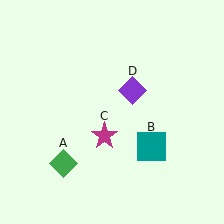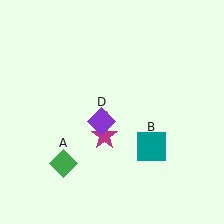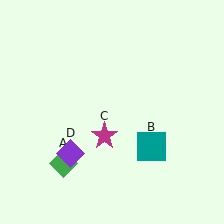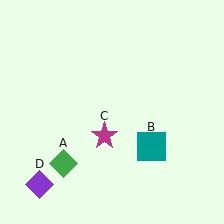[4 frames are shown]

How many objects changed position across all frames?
1 object changed position: purple diamond (object D).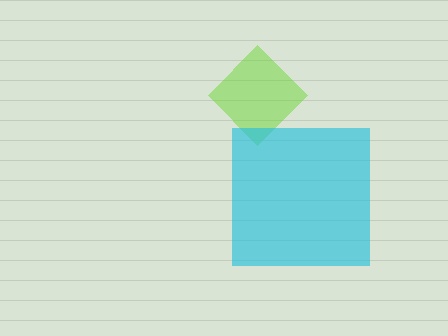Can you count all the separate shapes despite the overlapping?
Yes, there are 2 separate shapes.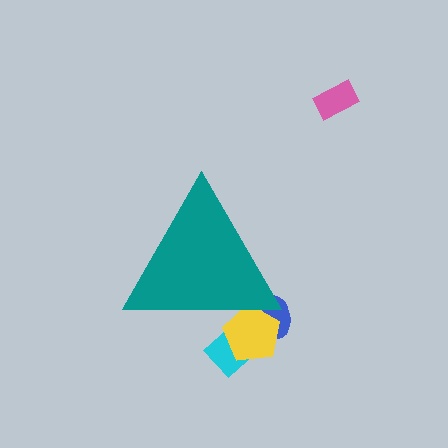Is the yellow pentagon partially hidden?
Yes, the yellow pentagon is partially hidden behind the teal triangle.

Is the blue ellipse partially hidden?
Yes, the blue ellipse is partially hidden behind the teal triangle.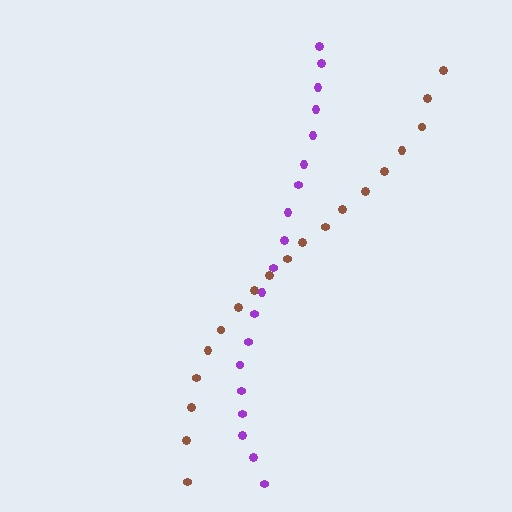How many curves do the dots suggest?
There are 2 distinct paths.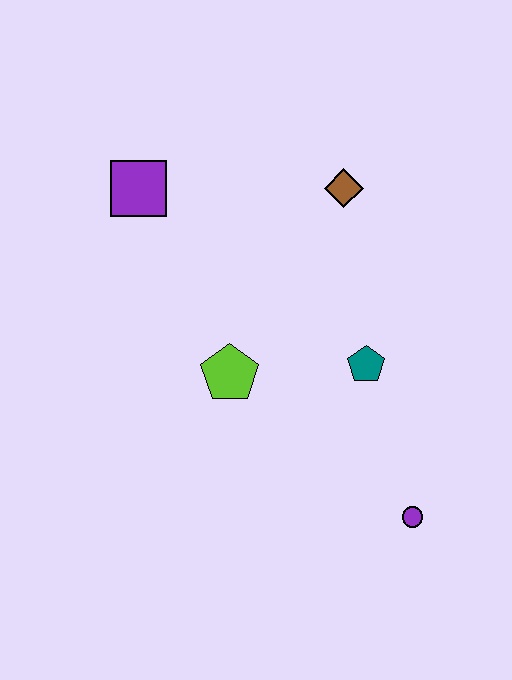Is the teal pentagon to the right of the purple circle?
No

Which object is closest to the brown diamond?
The teal pentagon is closest to the brown diamond.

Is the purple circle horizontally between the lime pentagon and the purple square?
No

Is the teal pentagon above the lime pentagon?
Yes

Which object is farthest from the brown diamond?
The purple circle is farthest from the brown diamond.